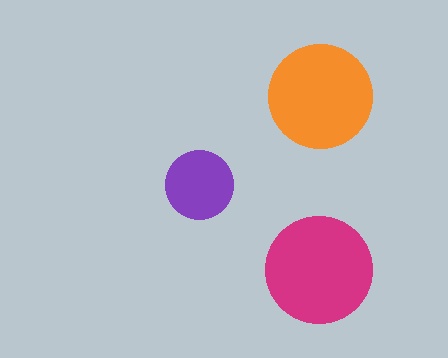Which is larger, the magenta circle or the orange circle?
The magenta one.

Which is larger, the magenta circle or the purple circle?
The magenta one.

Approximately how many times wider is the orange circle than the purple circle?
About 1.5 times wider.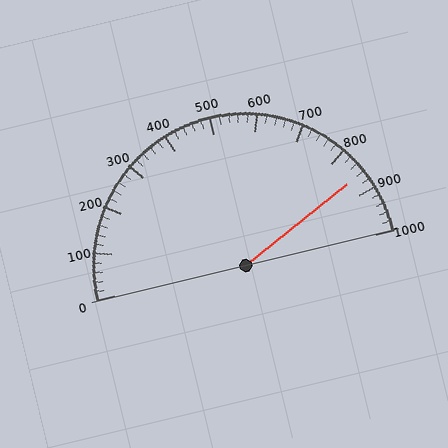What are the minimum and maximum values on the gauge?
The gauge ranges from 0 to 1000.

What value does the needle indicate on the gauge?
The needle indicates approximately 860.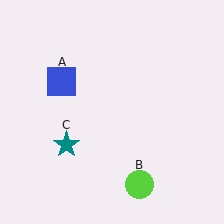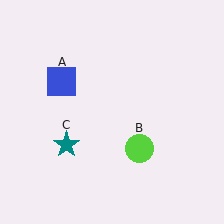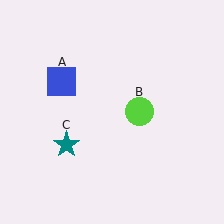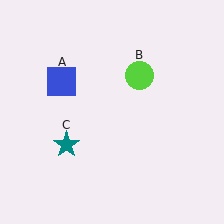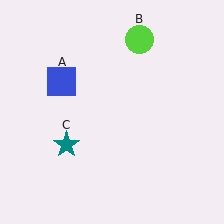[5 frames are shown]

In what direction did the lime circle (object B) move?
The lime circle (object B) moved up.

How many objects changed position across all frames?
1 object changed position: lime circle (object B).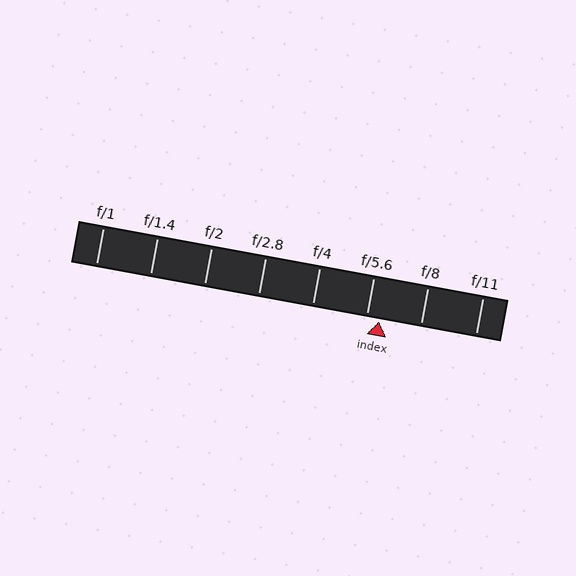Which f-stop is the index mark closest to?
The index mark is closest to f/5.6.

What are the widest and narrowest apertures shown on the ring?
The widest aperture shown is f/1 and the narrowest is f/11.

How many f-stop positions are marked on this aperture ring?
There are 8 f-stop positions marked.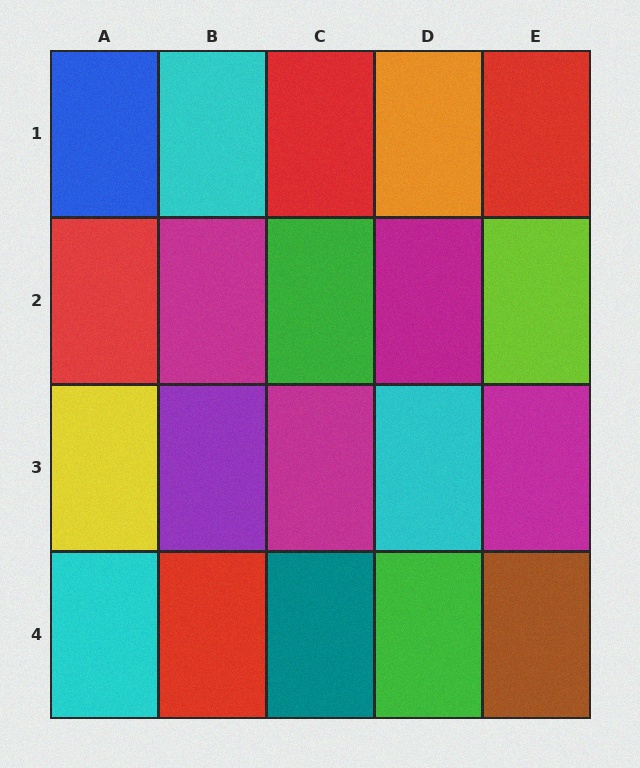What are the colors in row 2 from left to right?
Red, magenta, green, magenta, lime.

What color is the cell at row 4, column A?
Cyan.